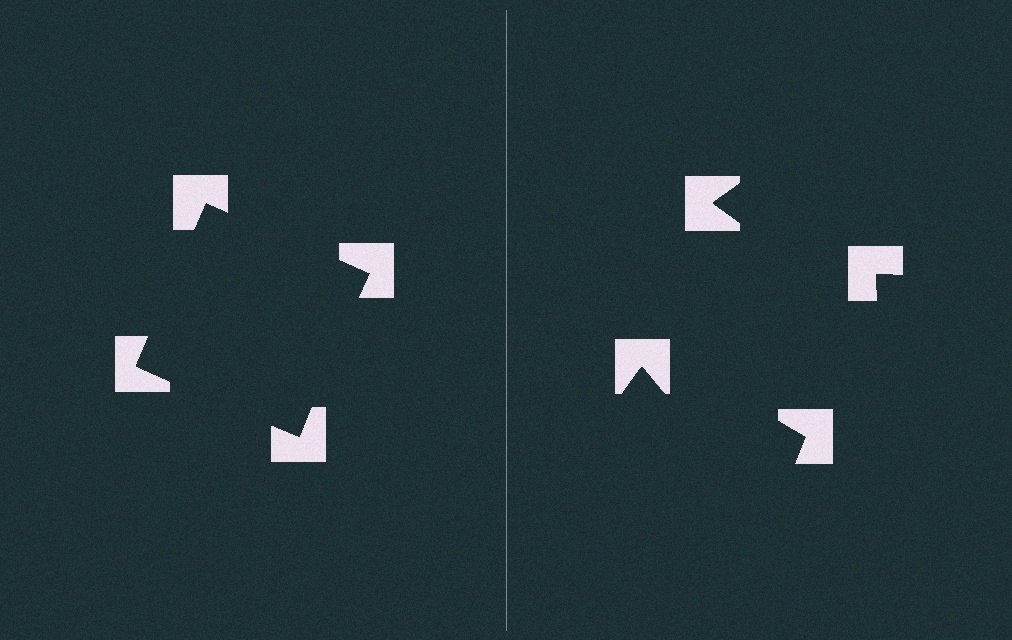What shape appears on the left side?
An illusory square.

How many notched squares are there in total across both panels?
8 — 4 on each side.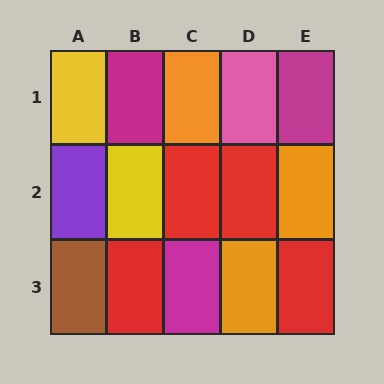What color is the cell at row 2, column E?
Orange.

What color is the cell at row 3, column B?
Red.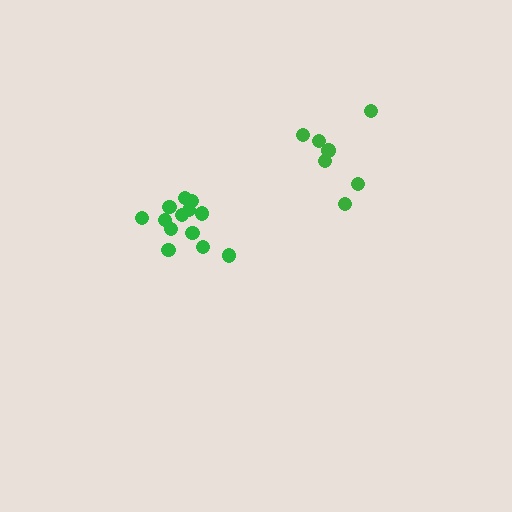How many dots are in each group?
Group 1: 13 dots, Group 2: 7 dots (20 total).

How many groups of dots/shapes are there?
There are 2 groups.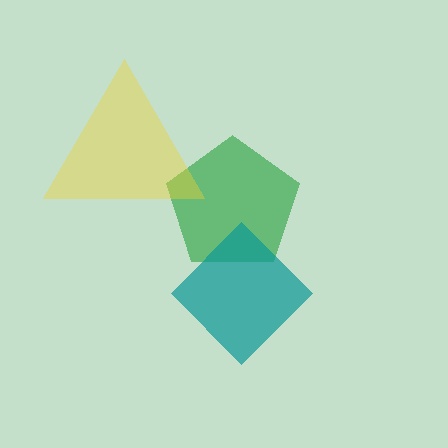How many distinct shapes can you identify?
There are 3 distinct shapes: a green pentagon, a yellow triangle, a teal diamond.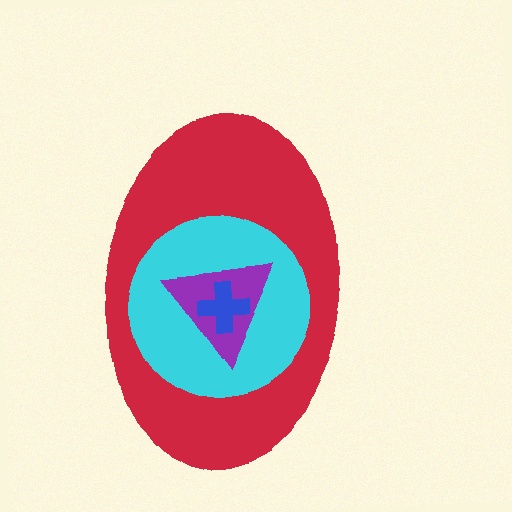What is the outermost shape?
The red ellipse.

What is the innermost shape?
The blue cross.